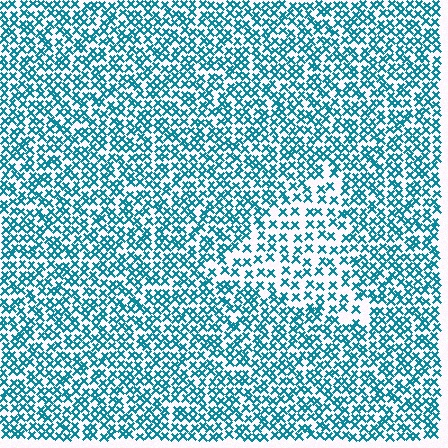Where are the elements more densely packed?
The elements are more densely packed outside the triangle boundary.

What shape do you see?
I see a triangle.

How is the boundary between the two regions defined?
The boundary is defined by a change in element density (approximately 1.8x ratio). All elements are the same color, size, and shape.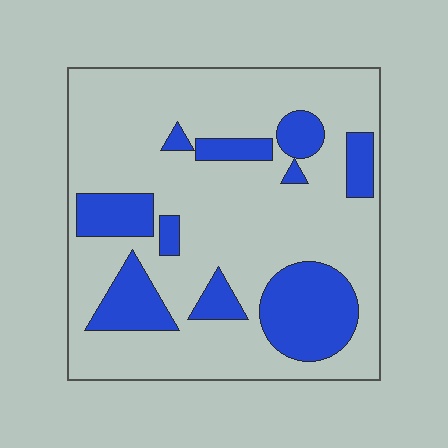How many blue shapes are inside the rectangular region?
10.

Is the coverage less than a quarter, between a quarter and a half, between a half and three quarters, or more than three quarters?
Less than a quarter.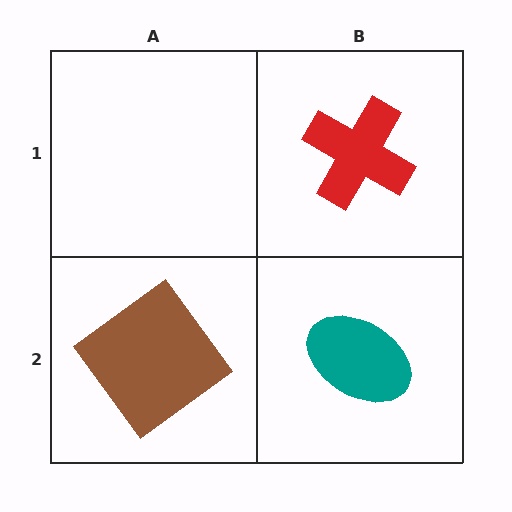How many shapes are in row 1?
1 shape.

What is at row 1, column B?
A red cross.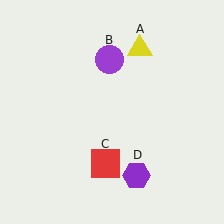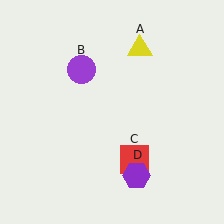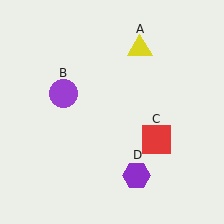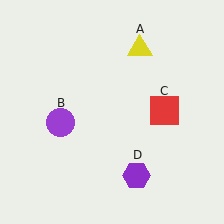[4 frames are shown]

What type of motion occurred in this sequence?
The purple circle (object B), red square (object C) rotated counterclockwise around the center of the scene.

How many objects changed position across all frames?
2 objects changed position: purple circle (object B), red square (object C).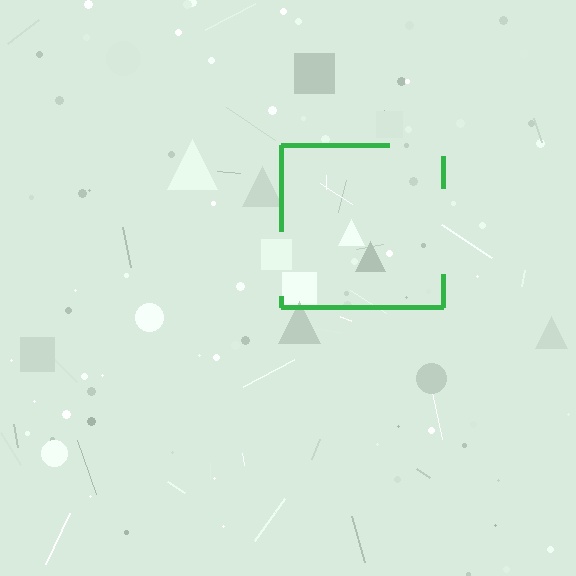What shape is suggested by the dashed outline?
The dashed outline suggests a square.